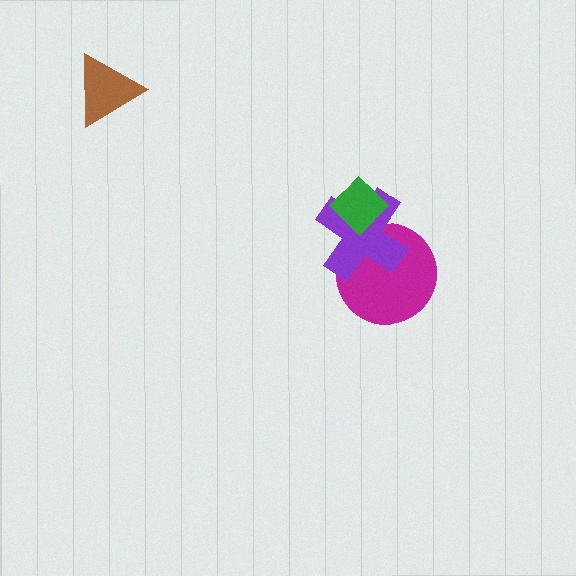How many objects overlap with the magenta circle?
1 object overlaps with the magenta circle.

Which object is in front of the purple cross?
The green diamond is in front of the purple cross.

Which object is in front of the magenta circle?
The purple cross is in front of the magenta circle.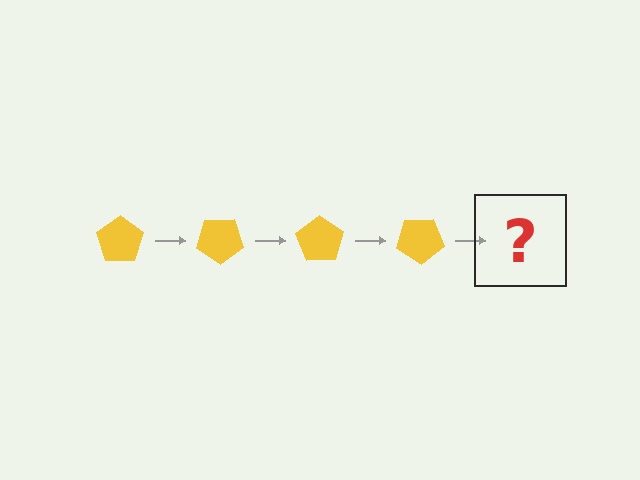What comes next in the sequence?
The next element should be a yellow pentagon rotated 140 degrees.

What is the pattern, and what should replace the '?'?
The pattern is that the pentagon rotates 35 degrees each step. The '?' should be a yellow pentagon rotated 140 degrees.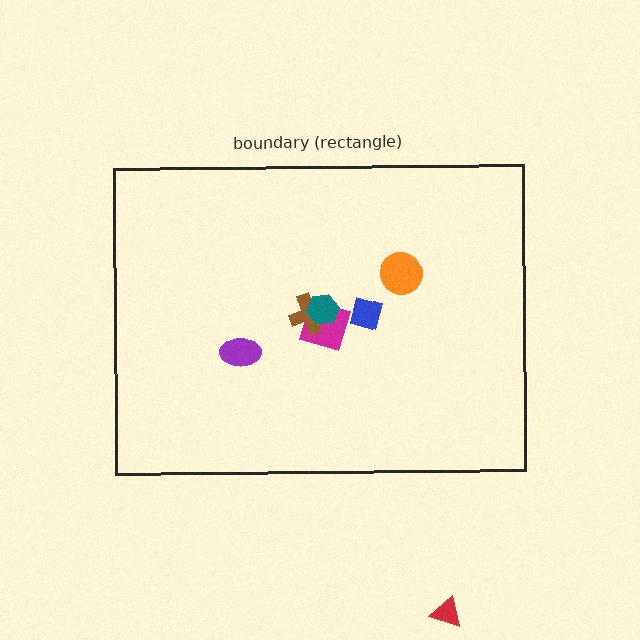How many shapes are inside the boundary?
6 inside, 1 outside.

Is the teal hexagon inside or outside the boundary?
Inside.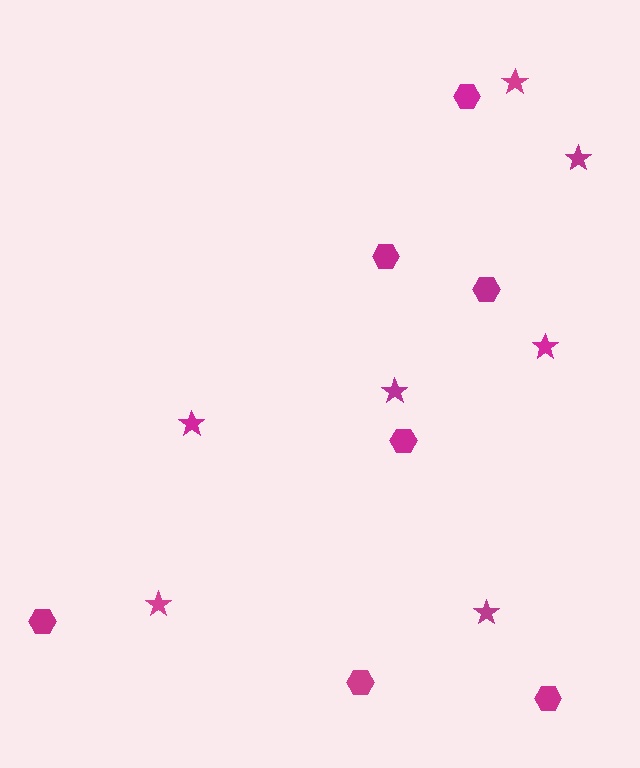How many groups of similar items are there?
There are 2 groups: one group of hexagons (7) and one group of stars (7).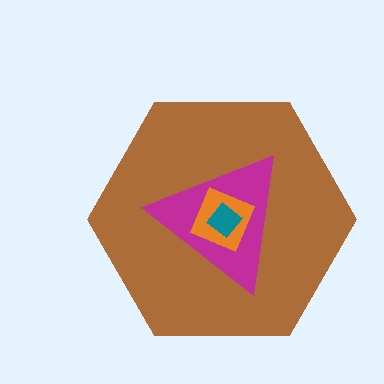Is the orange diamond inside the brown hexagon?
Yes.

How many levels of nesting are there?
4.